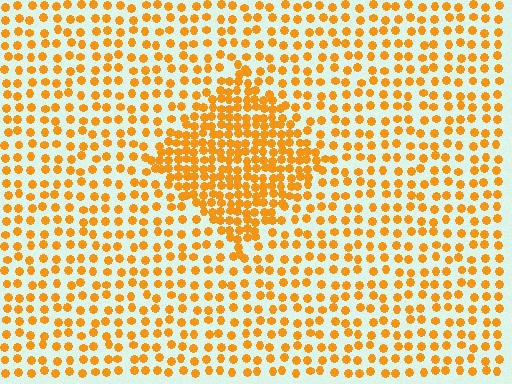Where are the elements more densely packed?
The elements are more densely packed inside the diamond boundary.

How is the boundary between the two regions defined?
The boundary is defined by a change in element density (approximately 2.1x ratio). All elements are the same color, size, and shape.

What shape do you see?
I see a diamond.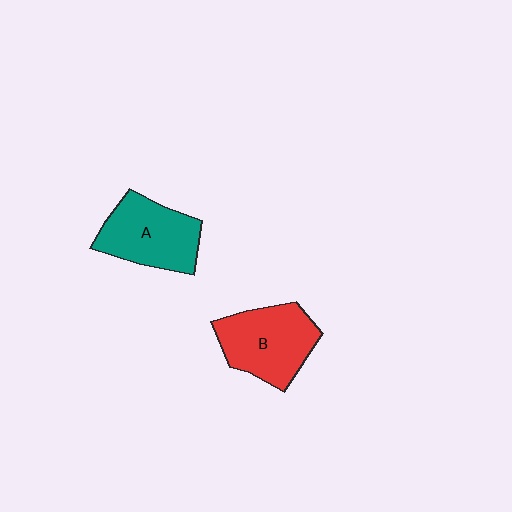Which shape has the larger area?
Shape B (red).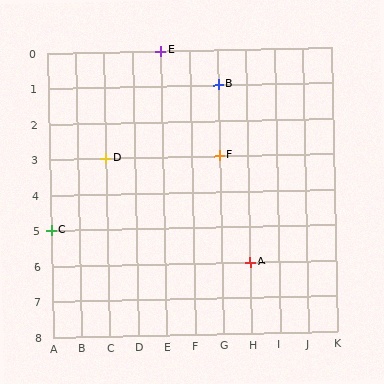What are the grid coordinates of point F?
Point F is at grid coordinates (G, 3).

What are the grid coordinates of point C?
Point C is at grid coordinates (A, 5).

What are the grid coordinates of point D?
Point D is at grid coordinates (C, 3).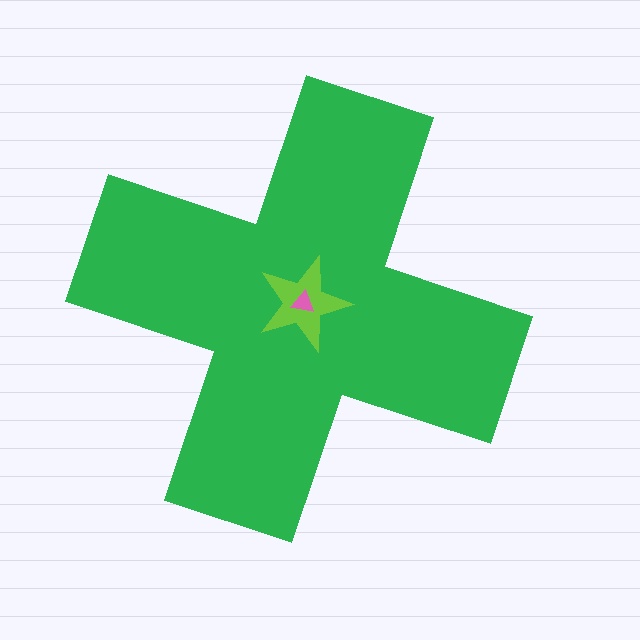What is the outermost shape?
The green cross.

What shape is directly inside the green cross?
The lime star.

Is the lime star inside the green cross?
Yes.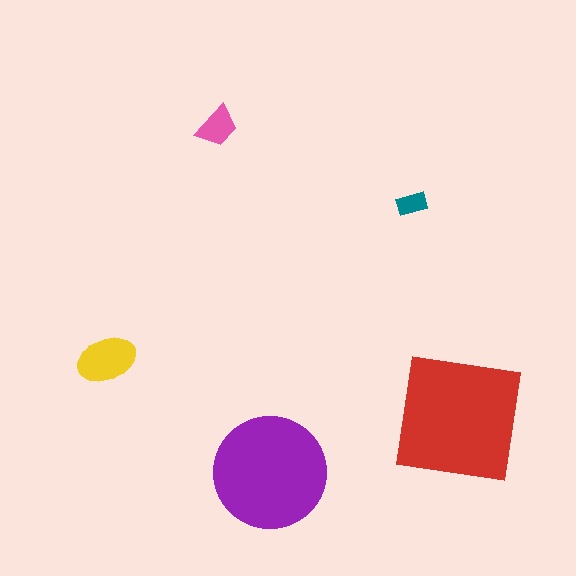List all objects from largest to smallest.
The red square, the purple circle, the yellow ellipse, the pink trapezoid, the teal rectangle.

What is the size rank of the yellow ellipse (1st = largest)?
3rd.